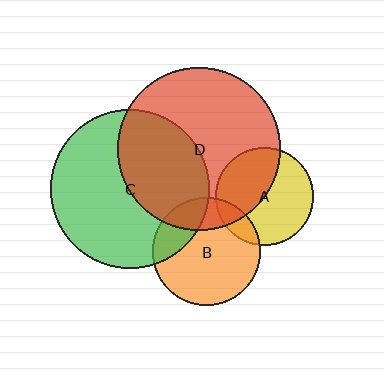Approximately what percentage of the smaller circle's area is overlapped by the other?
Approximately 15%.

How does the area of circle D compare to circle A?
Approximately 2.8 times.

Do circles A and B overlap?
Yes.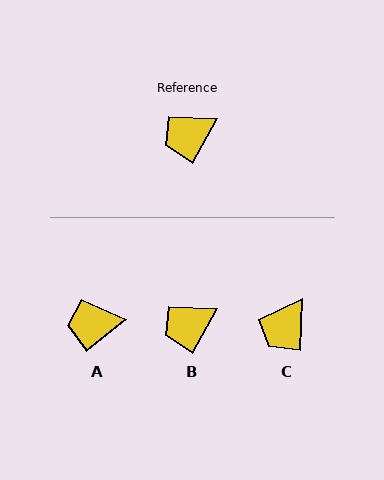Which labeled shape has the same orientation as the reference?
B.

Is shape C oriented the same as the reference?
No, it is off by about 27 degrees.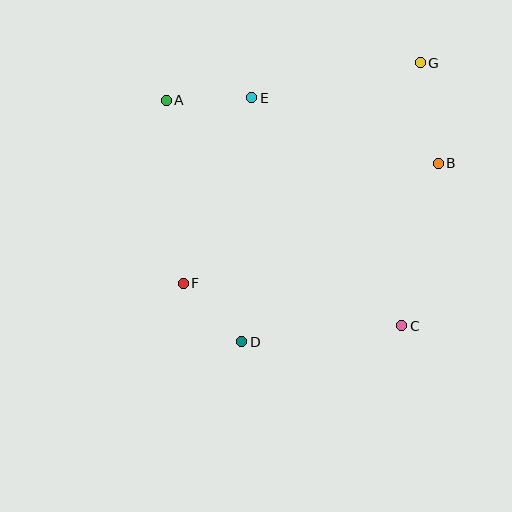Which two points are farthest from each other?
Points D and G are farthest from each other.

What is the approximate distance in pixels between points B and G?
The distance between B and G is approximately 102 pixels.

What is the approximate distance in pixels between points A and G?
The distance between A and G is approximately 257 pixels.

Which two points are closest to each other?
Points D and F are closest to each other.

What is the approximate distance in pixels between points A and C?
The distance between A and C is approximately 326 pixels.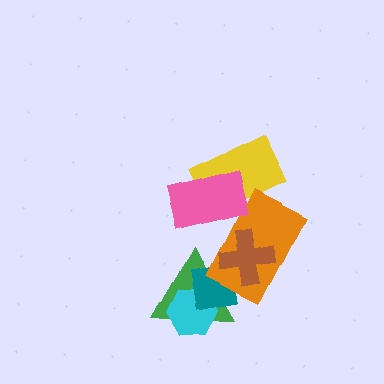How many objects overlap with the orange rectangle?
5 objects overlap with the orange rectangle.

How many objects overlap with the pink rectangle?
2 objects overlap with the pink rectangle.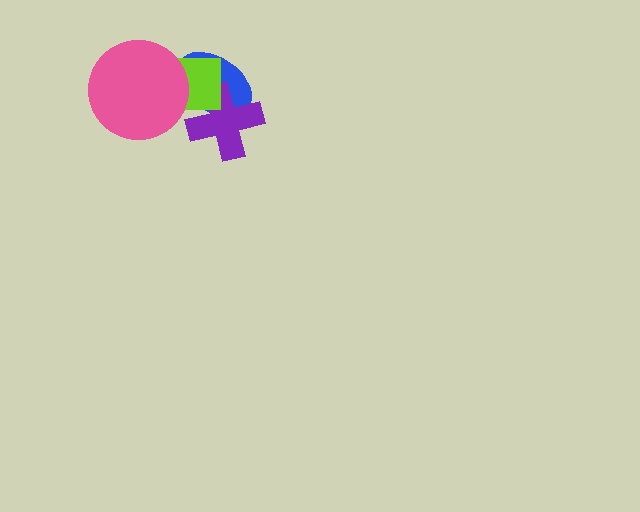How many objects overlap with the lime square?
3 objects overlap with the lime square.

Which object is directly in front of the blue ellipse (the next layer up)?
The purple cross is directly in front of the blue ellipse.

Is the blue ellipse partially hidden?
Yes, it is partially covered by another shape.